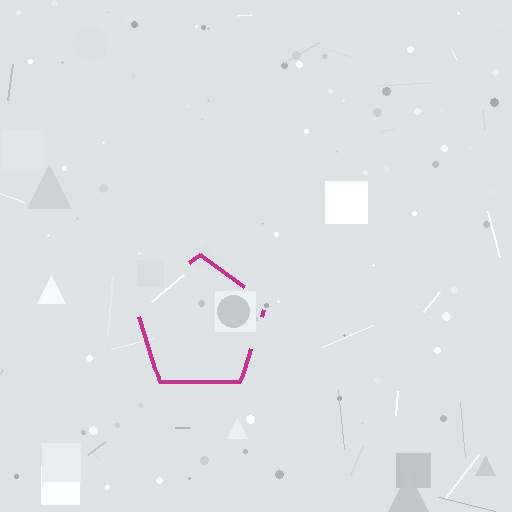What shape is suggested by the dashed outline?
The dashed outline suggests a pentagon.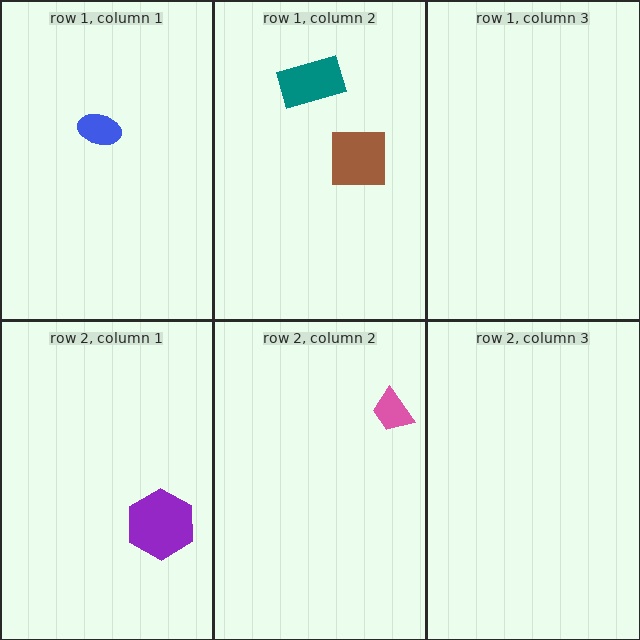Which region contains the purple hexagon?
The row 2, column 1 region.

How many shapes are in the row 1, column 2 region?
2.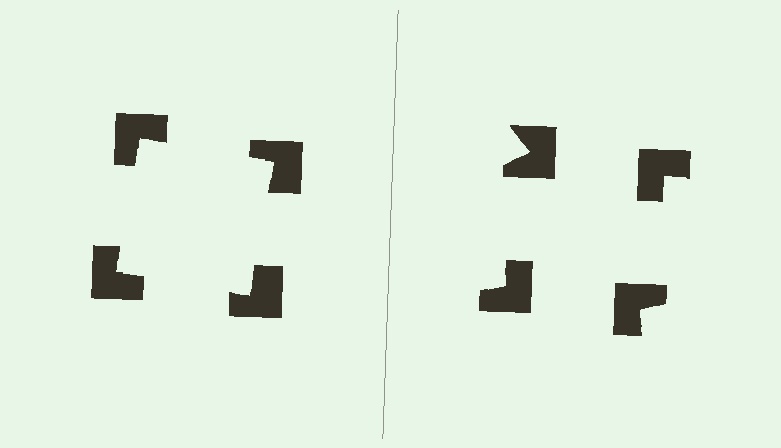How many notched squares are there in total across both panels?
8 — 4 on each side.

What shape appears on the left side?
An illusory square.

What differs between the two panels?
The notched squares are positioned identically on both sides; only the wedge orientations differ. On the left they align to a square; on the right they are misaligned.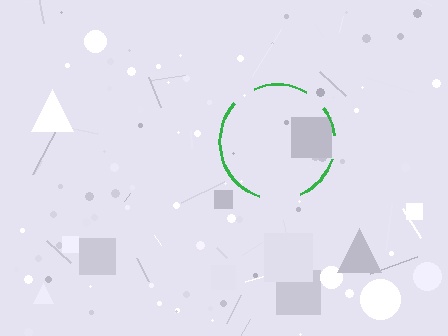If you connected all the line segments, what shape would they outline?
They would outline a circle.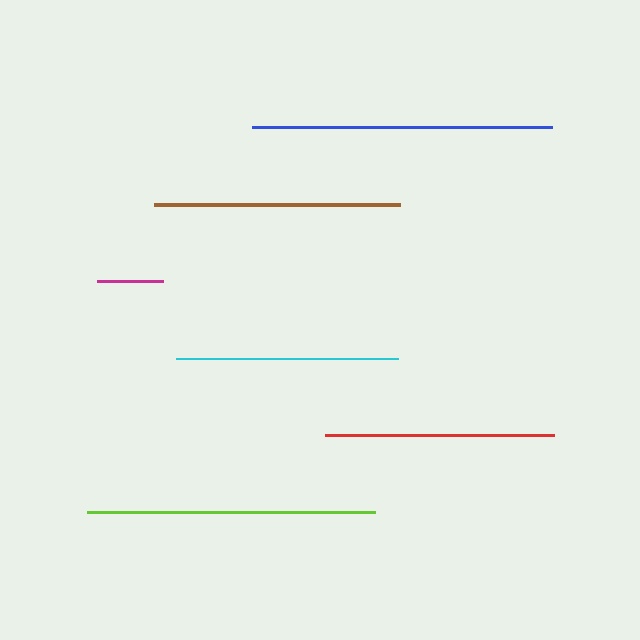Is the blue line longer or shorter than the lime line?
The blue line is longer than the lime line.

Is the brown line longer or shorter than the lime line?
The lime line is longer than the brown line.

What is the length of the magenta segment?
The magenta segment is approximately 66 pixels long.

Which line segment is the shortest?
The magenta line is the shortest at approximately 66 pixels.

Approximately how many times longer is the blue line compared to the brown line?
The blue line is approximately 1.2 times the length of the brown line.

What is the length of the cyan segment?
The cyan segment is approximately 222 pixels long.